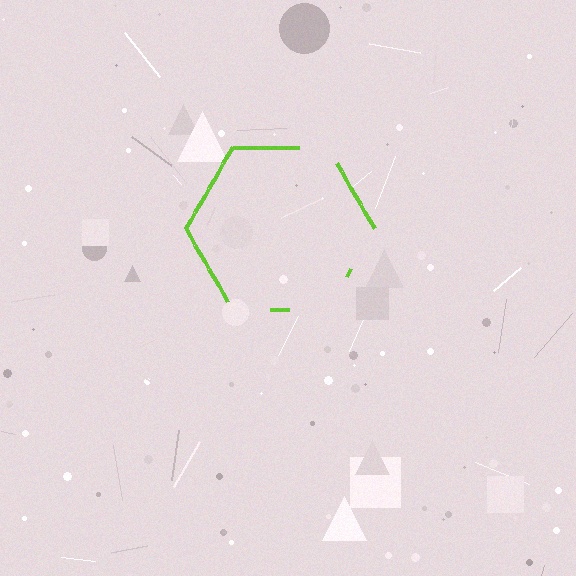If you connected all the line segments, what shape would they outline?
They would outline a hexagon.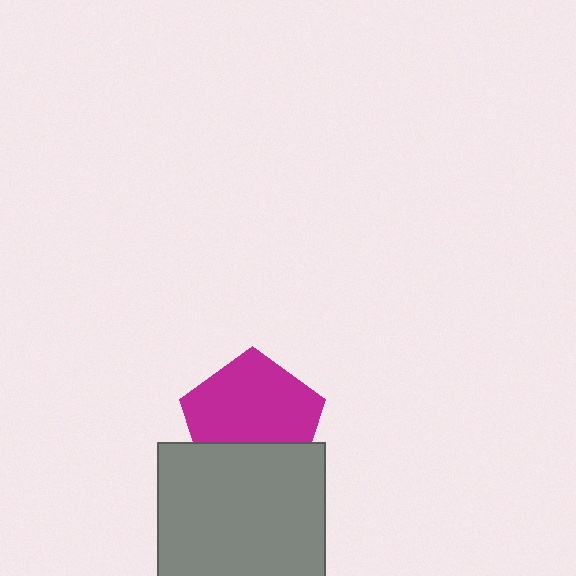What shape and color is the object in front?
The object in front is a gray square.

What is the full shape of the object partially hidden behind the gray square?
The partially hidden object is a magenta pentagon.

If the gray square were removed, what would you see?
You would see the complete magenta pentagon.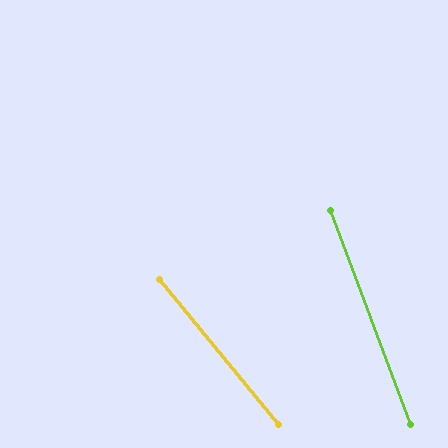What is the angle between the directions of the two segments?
Approximately 19 degrees.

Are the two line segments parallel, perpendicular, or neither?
Neither parallel nor perpendicular — they differ by about 19°.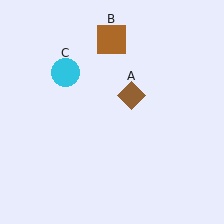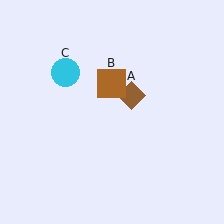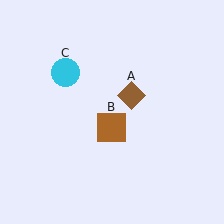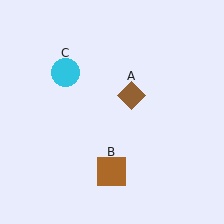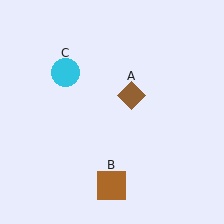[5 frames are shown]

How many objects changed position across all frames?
1 object changed position: brown square (object B).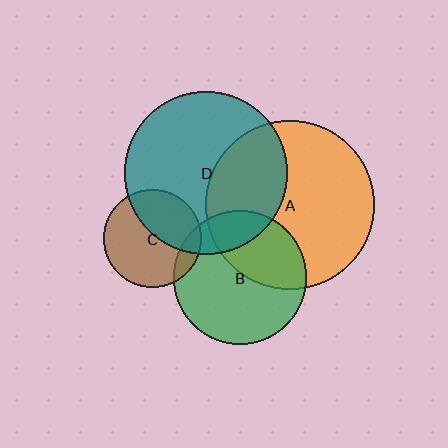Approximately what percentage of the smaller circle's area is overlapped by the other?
Approximately 10%.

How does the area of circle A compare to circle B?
Approximately 1.6 times.